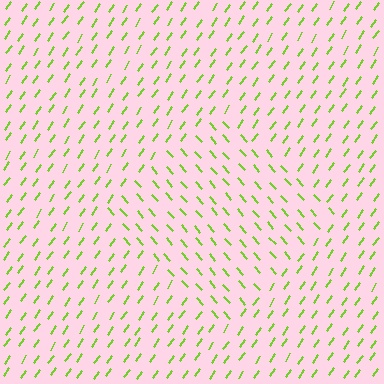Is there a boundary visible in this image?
Yes, there is a texture boundary formed by a change in line orientation.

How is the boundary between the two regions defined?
The boundary is defined purely by a change in line orientation (approximately 76 degrees difference). All lines are the same color and thickness.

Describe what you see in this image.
The image is filled with small lime line segments. A diamond region in the image has lines oriented differently from the surrounding lines, creating a visible texture boundary.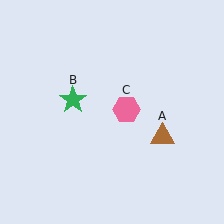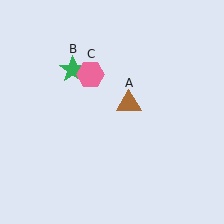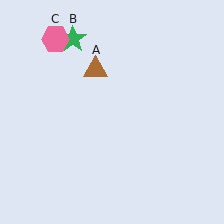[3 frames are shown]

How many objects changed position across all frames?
3 objects changed position: brown triangle (object A), green star (object B), pink hexagon (object C).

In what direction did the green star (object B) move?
The green star (object B) moved up.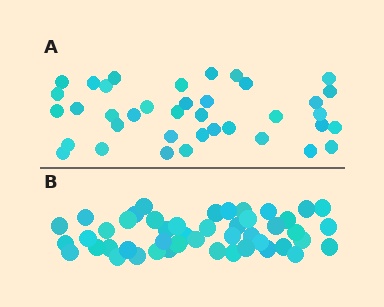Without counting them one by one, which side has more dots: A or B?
Region B (the bottom region) has more dots.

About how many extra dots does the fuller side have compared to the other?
Region B has roughly 8 or so more dots than region A.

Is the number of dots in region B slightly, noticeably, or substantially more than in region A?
Region B has only slightly more — the two regions are fairly close. The ratio is roughly 1.2 to 1.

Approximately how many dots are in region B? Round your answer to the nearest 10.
About 50 dots. (The exact count is 47, which rounds to 50.)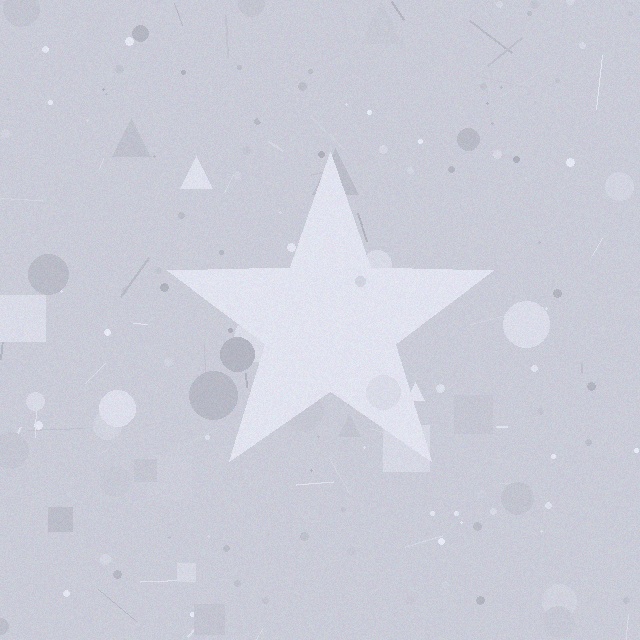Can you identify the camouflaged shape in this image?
The camouflaged shape is a star.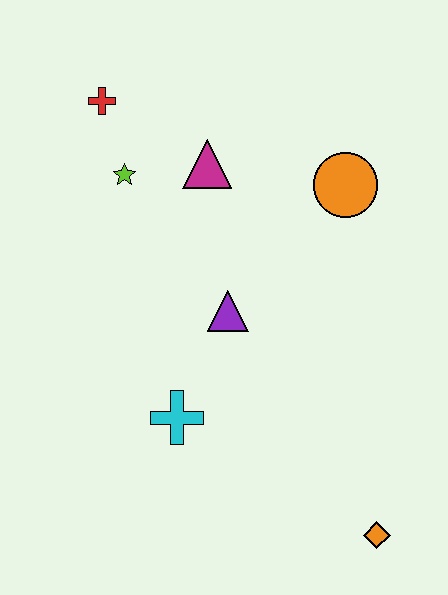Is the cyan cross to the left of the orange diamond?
Yes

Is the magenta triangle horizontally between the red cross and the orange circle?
Yes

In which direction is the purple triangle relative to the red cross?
The purple triangle is below the red cross.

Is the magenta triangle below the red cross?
Yes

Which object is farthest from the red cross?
The orange diamond is farthest from the red cross.